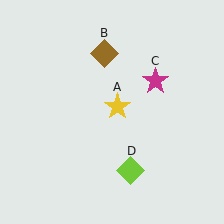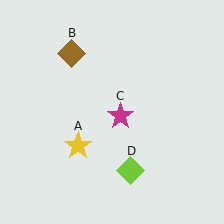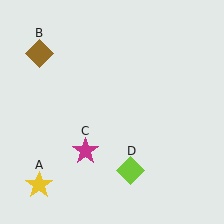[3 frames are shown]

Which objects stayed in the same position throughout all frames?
Lime diamond (object D) remained stationary.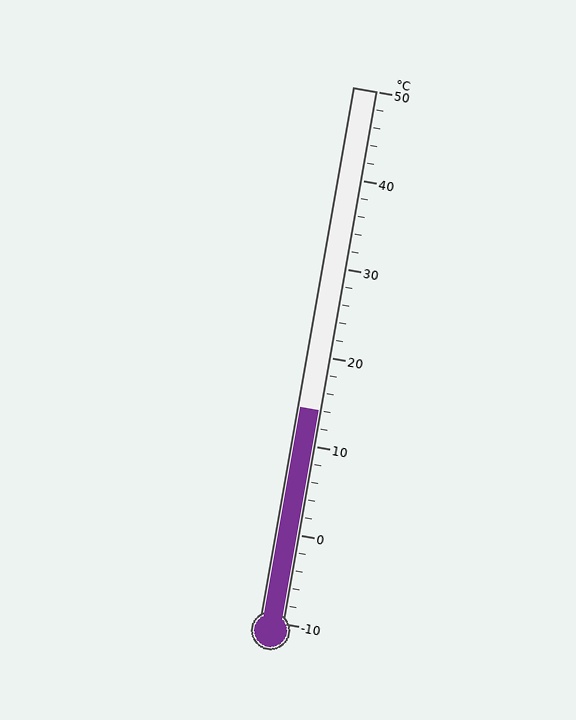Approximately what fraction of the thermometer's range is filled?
The thermometer is filled to approximately 40% of its range.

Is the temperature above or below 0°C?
The temperature is above 0°C.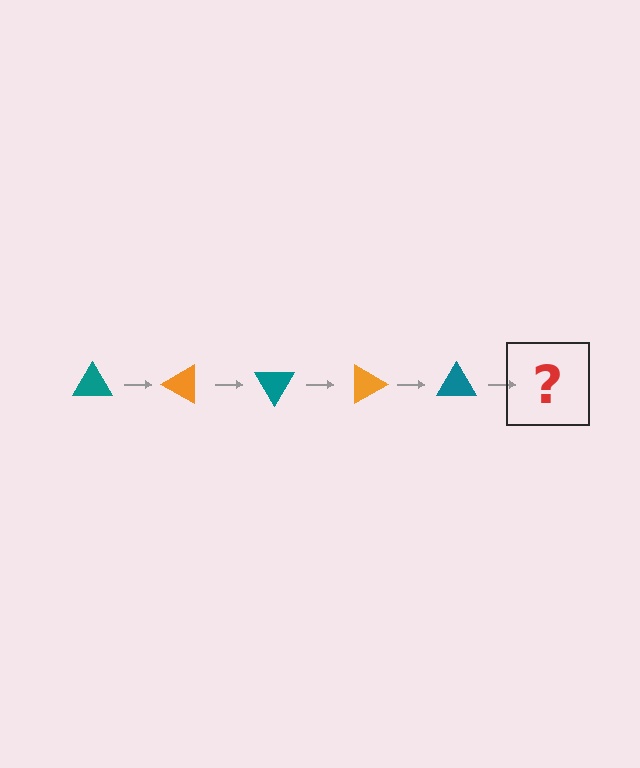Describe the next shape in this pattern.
It should be an orange triangle, rotated 150 degrees from the start.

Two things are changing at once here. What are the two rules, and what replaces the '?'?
The two rules are that it rotates 30 degrees each step and the color cycles through teal and orange. The '?' should be an orange triangle, rotated 150 degrees from the start.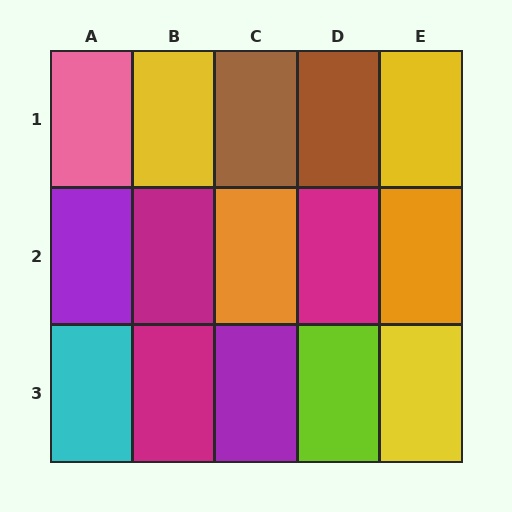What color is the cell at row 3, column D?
Lime.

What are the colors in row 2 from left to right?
Purple, magenta, orange, magenta, orange.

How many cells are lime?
1 cell is lime.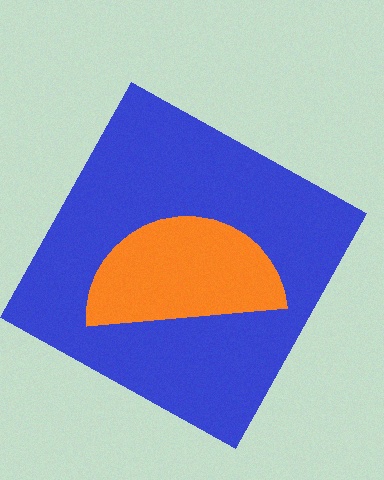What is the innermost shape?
The orange semicircle.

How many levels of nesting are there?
2.